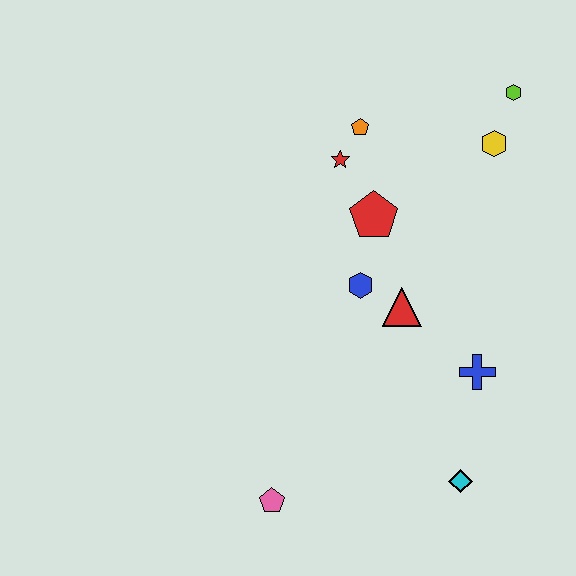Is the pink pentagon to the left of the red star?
Yes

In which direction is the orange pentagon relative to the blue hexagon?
The orange pentagon is above the blue hexagon.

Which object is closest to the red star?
The orange pentagon is closest to the red star.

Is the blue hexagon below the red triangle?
No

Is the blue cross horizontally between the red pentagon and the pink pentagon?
No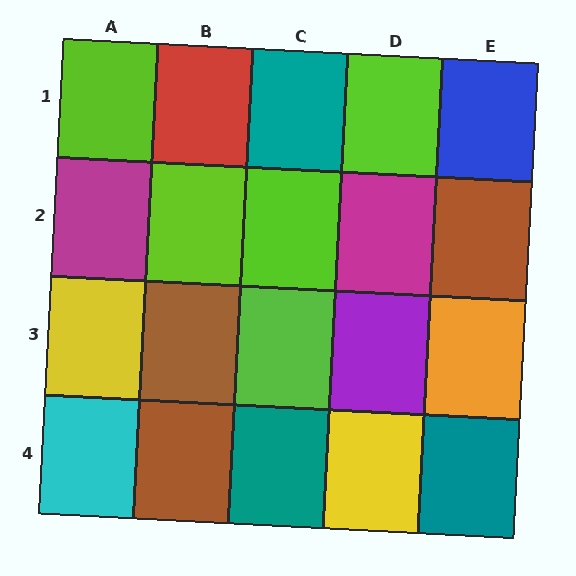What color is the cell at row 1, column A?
Lime.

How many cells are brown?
3 cells are brown.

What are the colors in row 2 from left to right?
Magenta, lime, lime, magenta, brown.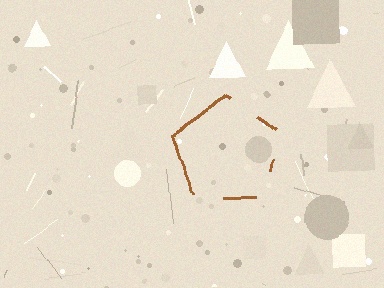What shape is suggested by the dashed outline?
The dashed outline suggests a pentagon.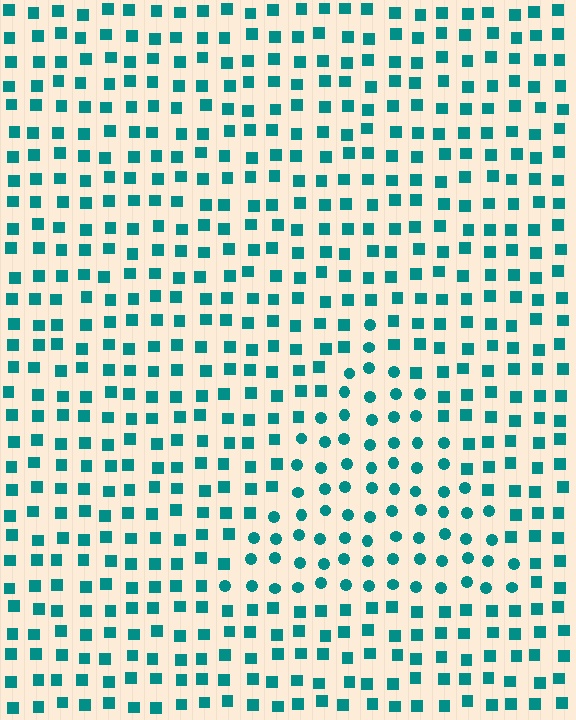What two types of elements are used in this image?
The image uses circles inside the triangle region and squares outside it.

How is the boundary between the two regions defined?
The boundary is defined by a change in element shape: circles inside vs. squares outside. All elements share the same color and spacing.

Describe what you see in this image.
The image is filled with small teal elements arranged in a uniform grid. A triangle-shaped region contains circles, while the surrounding area contains squares. The boundary is defined purely by the change in element shape.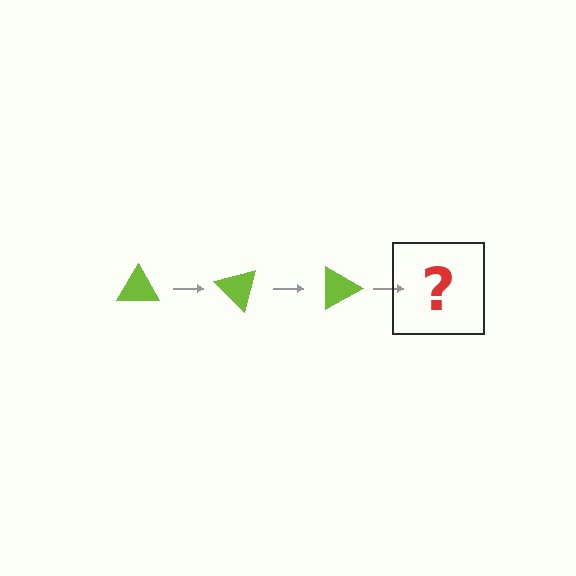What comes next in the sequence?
The next element should be a lime triangle rotated 135 degrees.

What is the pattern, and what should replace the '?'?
The pattern is that the triangle rotates 45 degrees each step. The '?' should be a lime triangle rotated 135 degrees.